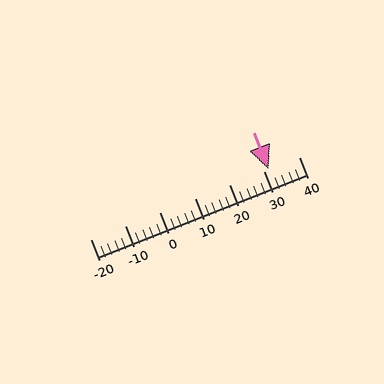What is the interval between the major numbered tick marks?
The major tick marks are spaced 10 units apart.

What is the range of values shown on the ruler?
The ruler shows values from -20 to 40.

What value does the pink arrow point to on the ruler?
The pink arrow points to approximately 31.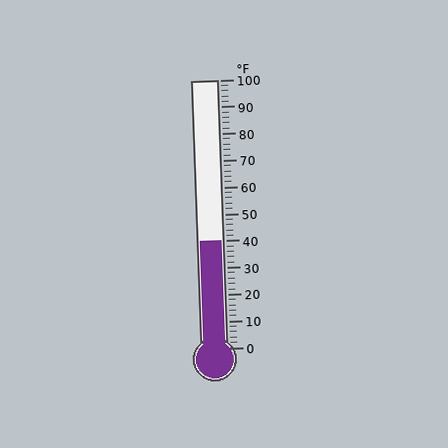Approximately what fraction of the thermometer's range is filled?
The thermometer is filled to approximately 40% of its range.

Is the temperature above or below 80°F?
The temperature is below 80°F.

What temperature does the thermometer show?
The thermometer shows approximately 40°F.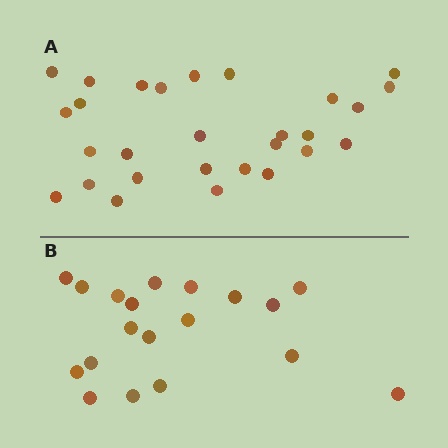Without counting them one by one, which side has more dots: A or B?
Region A (the top region) has more dots.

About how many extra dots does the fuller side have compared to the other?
Region A has roughly 8 or so more dots than region B.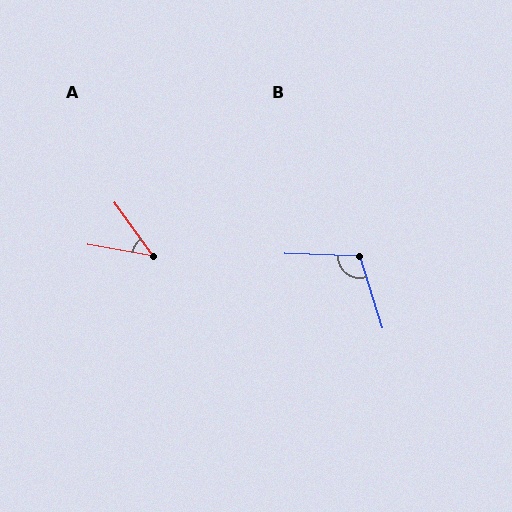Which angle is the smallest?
A, at approximately 44 degrees.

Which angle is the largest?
B, at approximately 109 degrees.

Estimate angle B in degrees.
Approximately 109 degrees.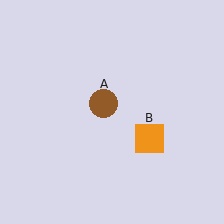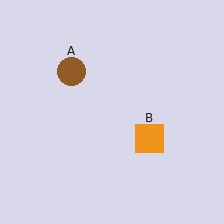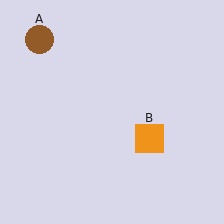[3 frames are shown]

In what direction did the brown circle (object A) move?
The brown circle (object A) moved up and to the left.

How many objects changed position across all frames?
1 object changed position: brown circle (object A).